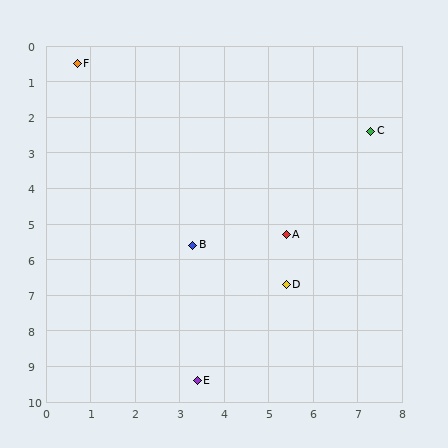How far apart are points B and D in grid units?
Points B and D are about 2.4 grid units apart.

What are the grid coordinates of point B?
Point B is at approximately (3.3, 5.6).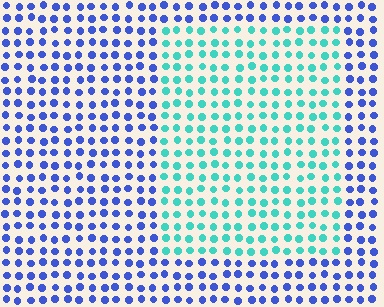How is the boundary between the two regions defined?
The boundary is defined purely by a slight shift in hue (about 59 degrees). Spacing, size, and orientation are identical on both sides.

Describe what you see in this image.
The image is filled with small blue elements in a uniform arrangement. A rectangle-shaped region is visible where the elements are tinted to a slightly different hue, forming a subtle color boundary.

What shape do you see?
I see a rectangle.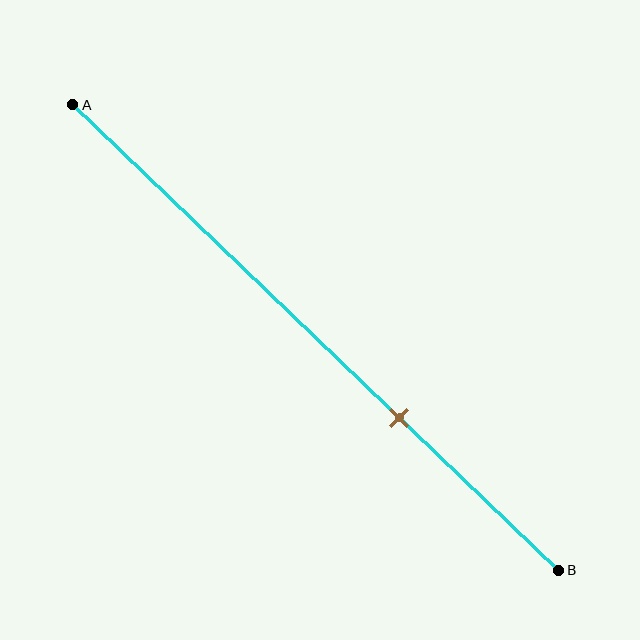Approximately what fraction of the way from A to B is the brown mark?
The brown mark is approximately 65% of the way from A to B.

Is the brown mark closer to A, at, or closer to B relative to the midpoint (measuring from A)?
The brown mark is closer to point B than the midpoint of segment AB.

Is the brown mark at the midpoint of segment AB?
No, the mark is at about 65% from A, not at the 50% midpoint.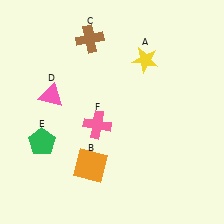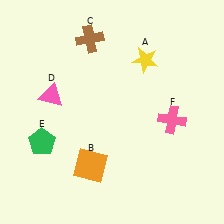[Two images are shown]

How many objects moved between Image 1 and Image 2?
1 object moved between the two images.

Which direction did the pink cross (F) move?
The pink cross (F) moved right.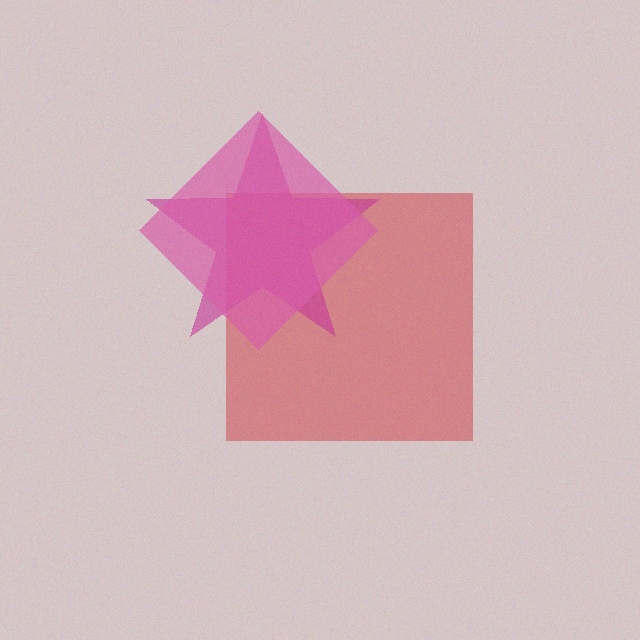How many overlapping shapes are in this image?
There are 3 overlapping shapes in the image.